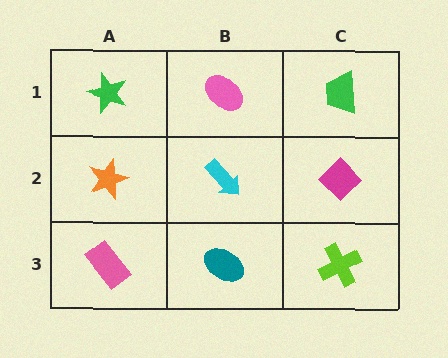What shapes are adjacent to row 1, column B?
A cyan arrow (row 2, column B), a green star (row 1, column A), a green trapezoid (row 1, column C).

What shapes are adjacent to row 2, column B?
A pink ellipse (row 1, column B), a teal ellipse (row 3, column B), an orange star (row 2, column A), a magenta diamond (row 2, column C).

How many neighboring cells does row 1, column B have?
3.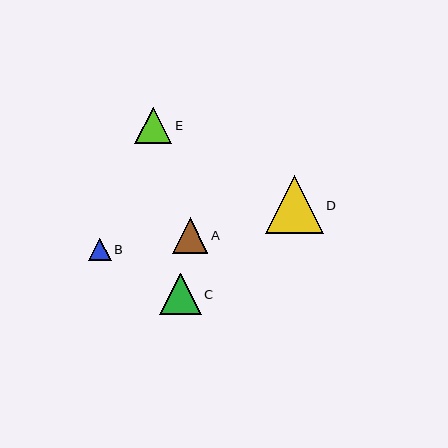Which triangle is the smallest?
Triangle B is the smallest with a size of approximately 22 pixels.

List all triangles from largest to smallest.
From largest to smallest: D, C, E, A, B.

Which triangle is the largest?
Triangle D is the largest with a size of approximately 58 pixels.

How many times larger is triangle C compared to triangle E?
Triangle C is approximately 1.1 times the size of triangle E.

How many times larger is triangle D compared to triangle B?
Triangle D is approximately 2.6 times the size of triangle B.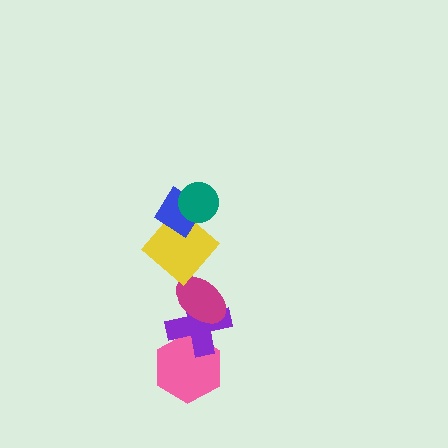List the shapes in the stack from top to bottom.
From top to bottom: the teal circle, the blue diamond, the yellow diamond, the magenta ellipse, the purple cross, the pink hexagon.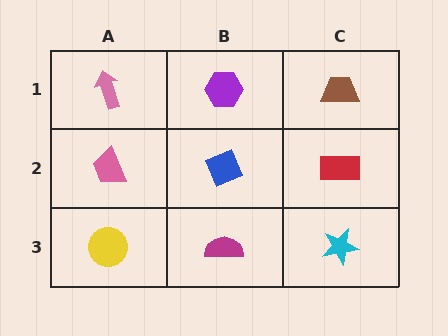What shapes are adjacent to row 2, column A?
A pink arrow (row 1, column A), a yellow circle (row 3, column A), a blue diamond (row 2, column B).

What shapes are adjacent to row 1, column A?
A pink trapezoid (row 2, column A), a purple hexagon (row 1, column B).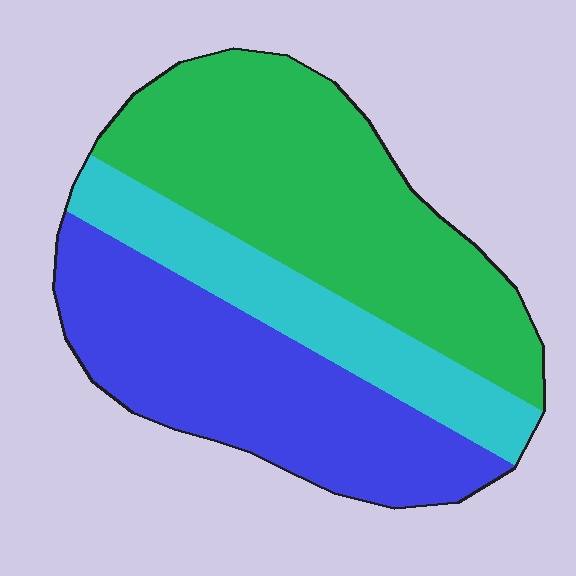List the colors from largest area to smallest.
From largest to smallest: green, blue, cyan.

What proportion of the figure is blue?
Blue covers about 35% of the figure.